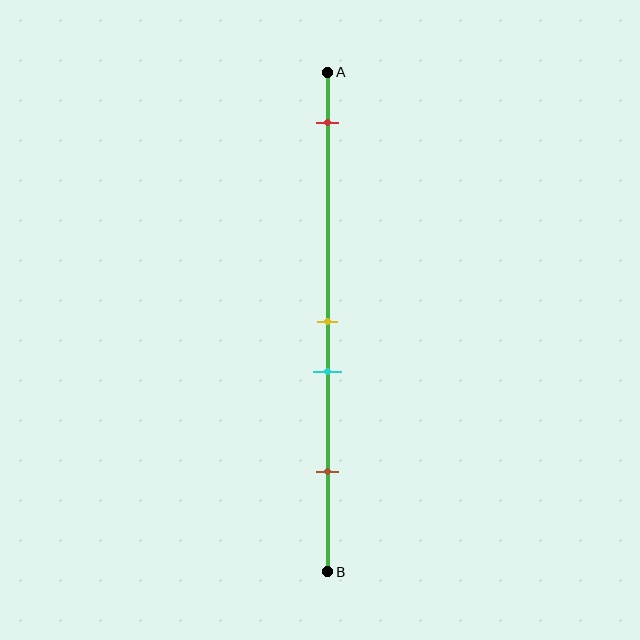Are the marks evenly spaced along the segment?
No, the marks are not evenly spaced.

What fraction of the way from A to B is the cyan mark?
The cyan mark is approximately 60% (0.6) of the way from A to B.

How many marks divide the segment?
There are 4 marks dividing the segment.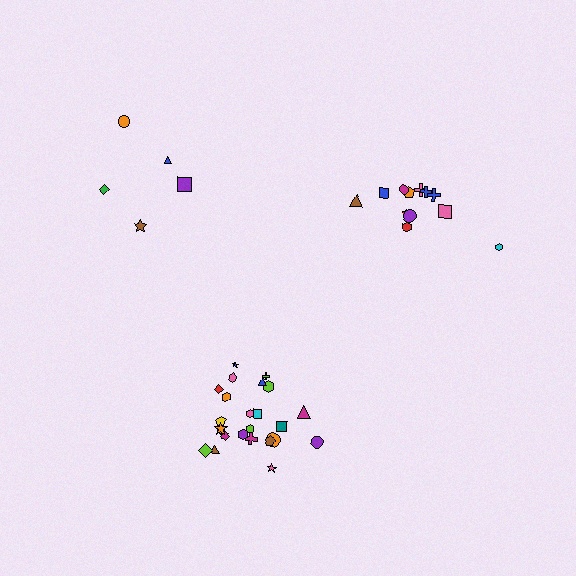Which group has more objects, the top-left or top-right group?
The top-right group.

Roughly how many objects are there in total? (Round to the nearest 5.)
Roughly 40 objects in total.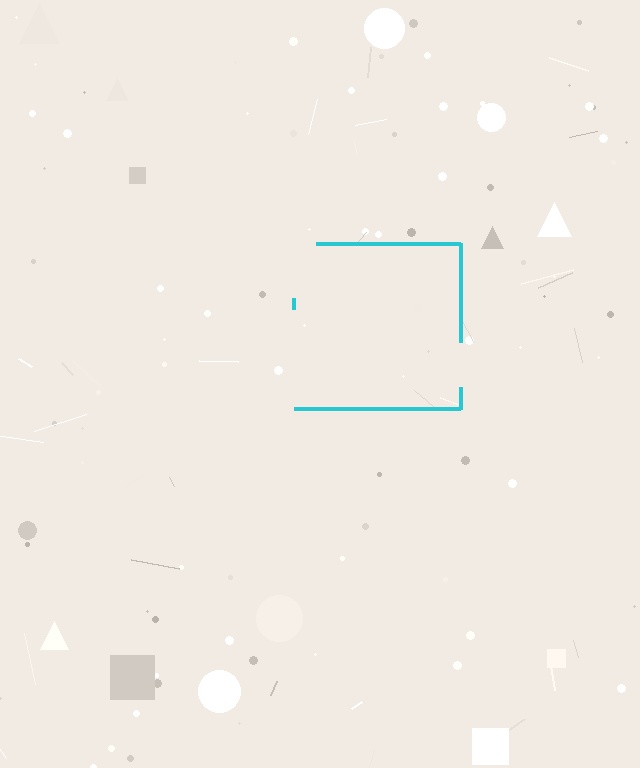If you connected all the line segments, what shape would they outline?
They would outline a square.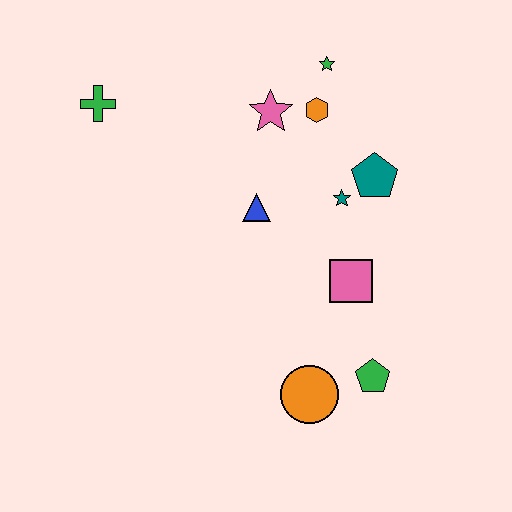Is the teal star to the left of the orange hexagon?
No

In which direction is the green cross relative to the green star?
The green cross is to the left of the green star.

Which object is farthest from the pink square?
The green cross is farthest from the pink square.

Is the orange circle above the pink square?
No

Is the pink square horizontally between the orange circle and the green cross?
No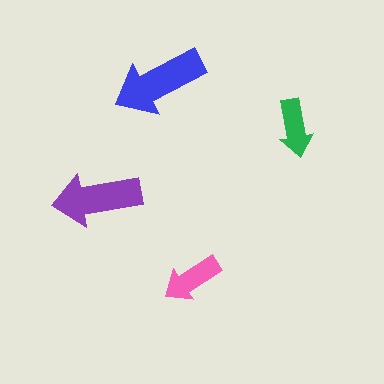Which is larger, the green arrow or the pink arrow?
The pink one.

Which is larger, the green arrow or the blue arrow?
The blue one.